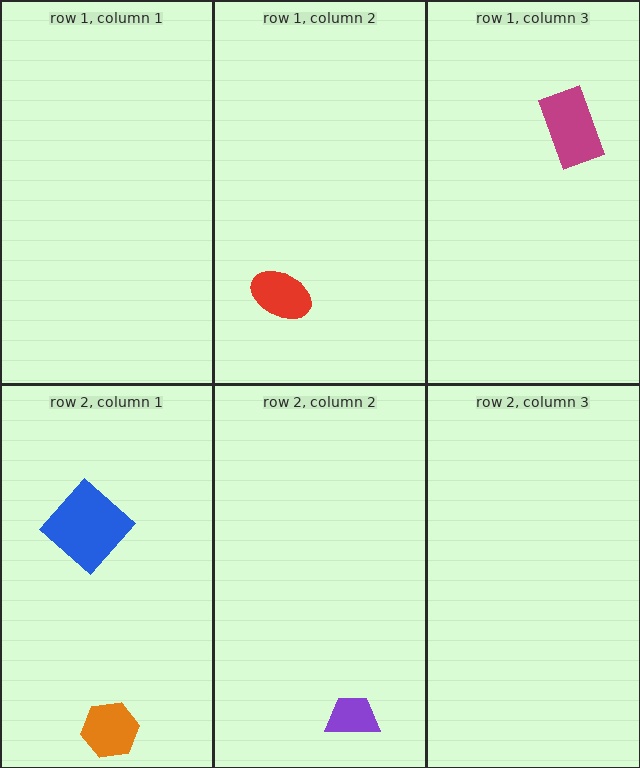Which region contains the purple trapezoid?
The row 2, column 2 region.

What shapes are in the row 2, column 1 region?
The blue diamond, the orange hexagon.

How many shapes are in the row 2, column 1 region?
2.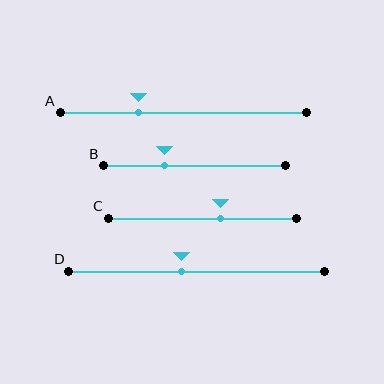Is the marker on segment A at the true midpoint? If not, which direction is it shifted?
No, the marker on segment A is shifted to the left by about 18% of the segment length.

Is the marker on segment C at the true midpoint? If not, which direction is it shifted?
No, the marker on segment C is shifted to the right by about 10% of the segment length.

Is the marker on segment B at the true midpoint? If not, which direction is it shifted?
No, the marker on segment B is shifted to the left by about 17% of the segment length.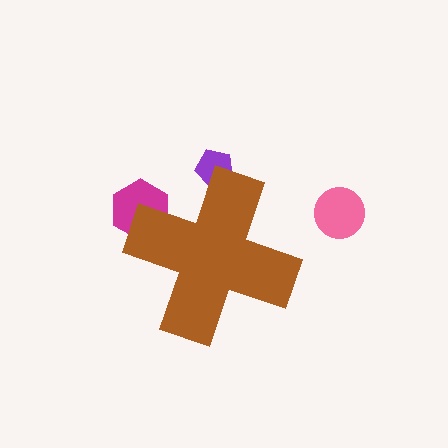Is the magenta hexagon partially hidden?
Yes, the magenta hexagon is partially hidden behind the brown cross.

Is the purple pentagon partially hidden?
Yes, the purple pentagon is partially hidden behind the brown cross.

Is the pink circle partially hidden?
No, the pink circle is fully visible.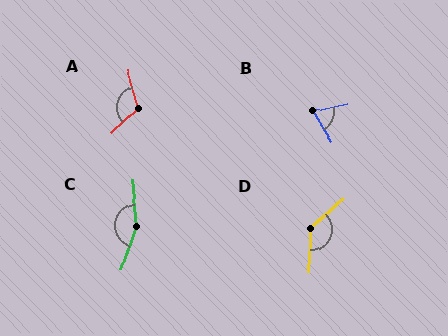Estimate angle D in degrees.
Approximately 134 degrees.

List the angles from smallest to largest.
B (71°), A (118°), D (134°), C (157°).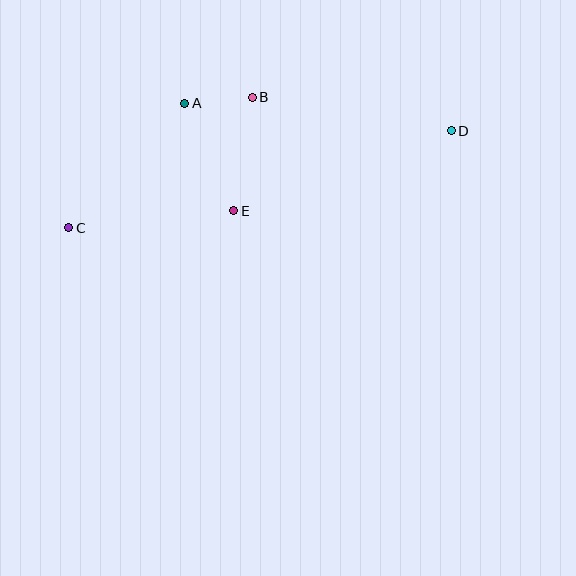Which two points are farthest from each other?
Points C and D are farthest from each other.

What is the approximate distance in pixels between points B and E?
The distance between B and E is approximately 115 pixels.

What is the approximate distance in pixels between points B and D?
The distance between B and D is approximately 202 pixels.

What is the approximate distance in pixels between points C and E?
The distance between C and E is approximately 166 pixels.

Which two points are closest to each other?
Points A and B are closest to each other.